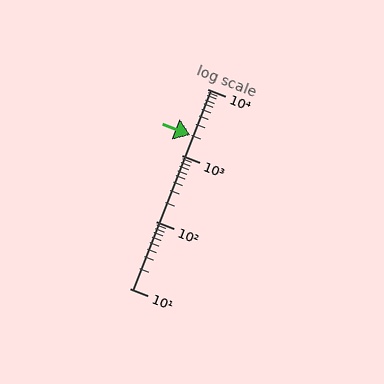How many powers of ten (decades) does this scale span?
The scale spans 3 decades, from 10 to 10000.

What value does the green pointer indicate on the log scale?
The pointer indicates approximately 2000.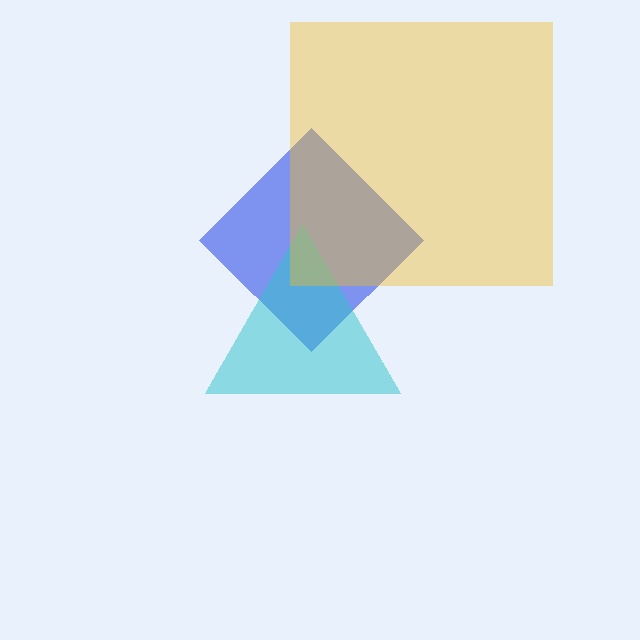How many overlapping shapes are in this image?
There are 3 overlapping shapes in the image.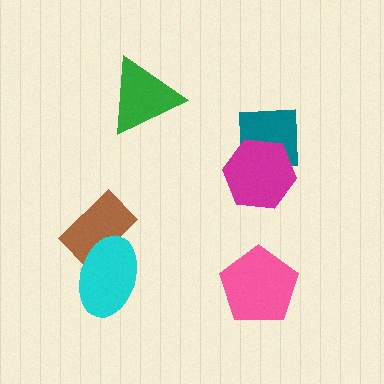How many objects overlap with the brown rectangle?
1 object overlaps with the brown rectangle.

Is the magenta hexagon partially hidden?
No, no other shape covers it.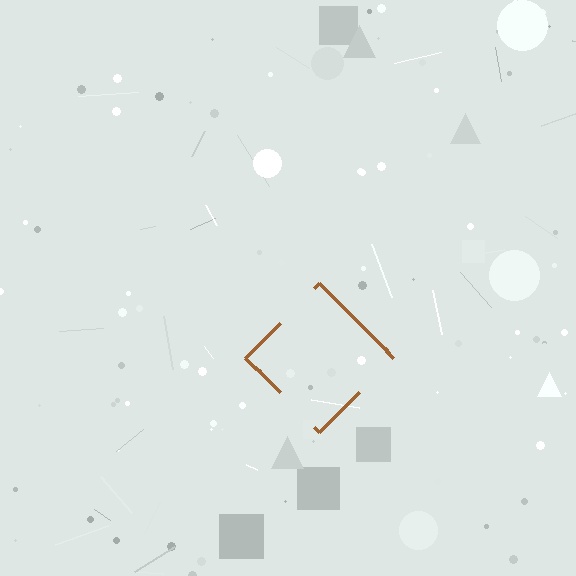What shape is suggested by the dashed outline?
The dashed outline suggests a diamond.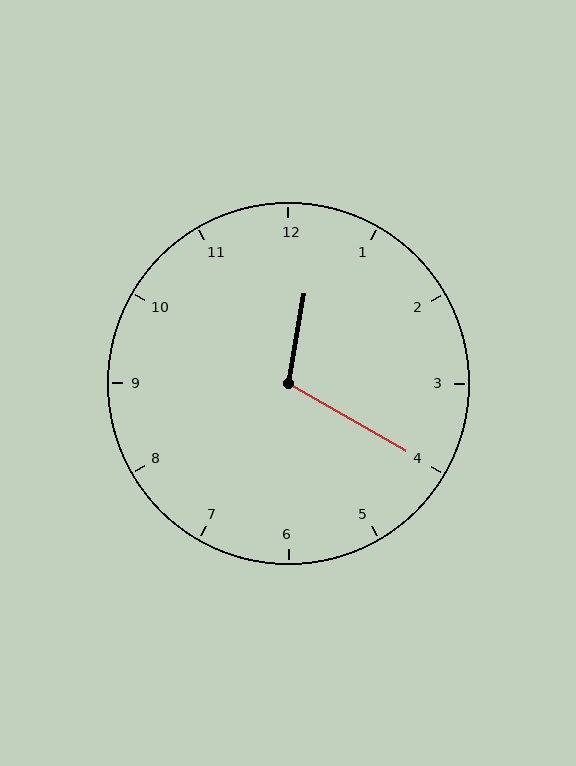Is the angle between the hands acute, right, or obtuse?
It is obtuse.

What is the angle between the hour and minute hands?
Approximately 110 degrees.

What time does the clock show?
12:20.